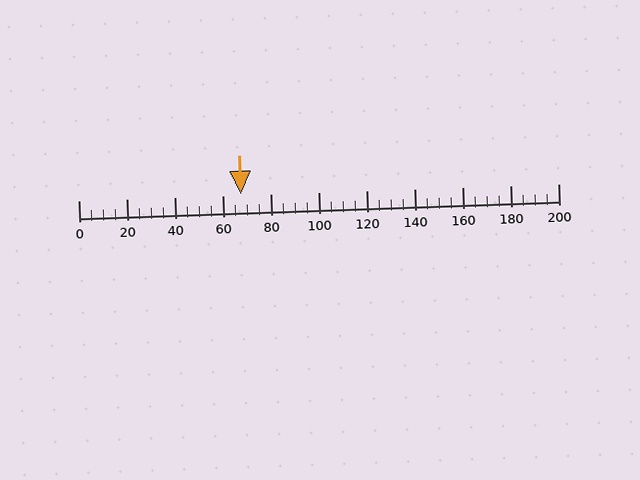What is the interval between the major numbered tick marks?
The major tick marks are spaced 20 units apart.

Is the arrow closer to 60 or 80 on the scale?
The arrow is closer to 60.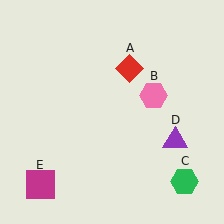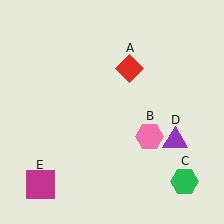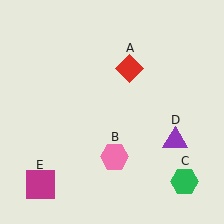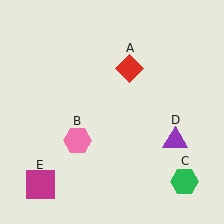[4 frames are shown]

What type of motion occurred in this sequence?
The pink hexagon (object B) rotated clockwise around the center of the scene.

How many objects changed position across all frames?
1 object changed position: pink hexagon (object B).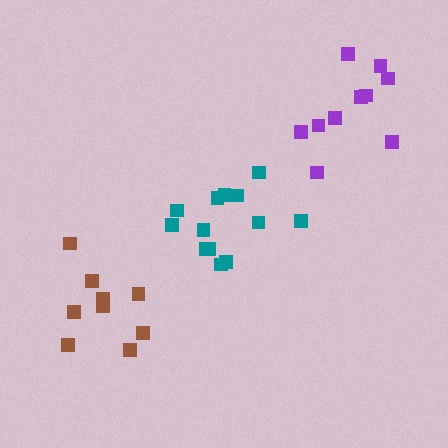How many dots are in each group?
Group 1: 10 dots, Group 2: 9 dots, Group 3: 13 dots (32 total).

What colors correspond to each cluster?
The clusters are colored: purple, brown, teal.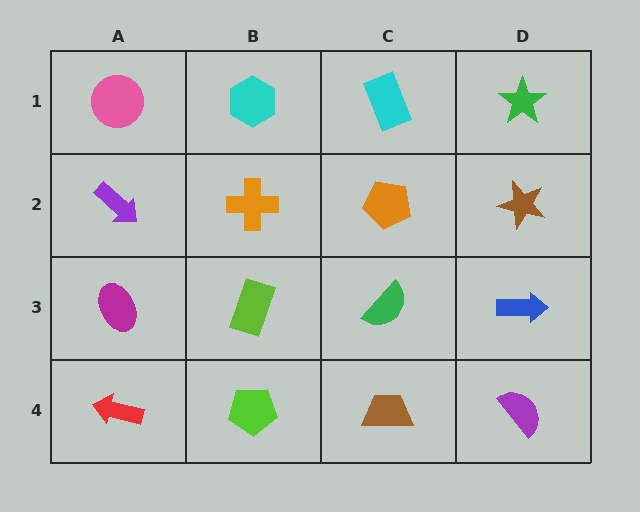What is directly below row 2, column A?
A magenta ellipse.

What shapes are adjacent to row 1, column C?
An orange pentagon (row 2, column C), a cyan hexagon (row 1, column B), a green star (row 1, column D).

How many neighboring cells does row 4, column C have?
3.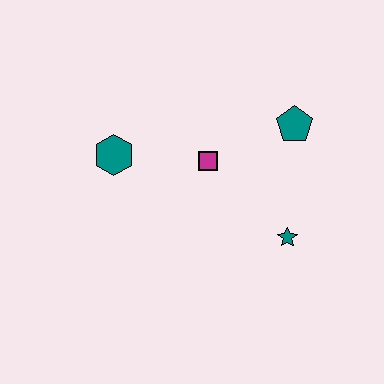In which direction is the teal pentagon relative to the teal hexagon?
The teal pentagon is to the right of the teal hexagon.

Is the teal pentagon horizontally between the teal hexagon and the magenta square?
No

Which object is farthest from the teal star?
The teal hexagon is farthest from the teal star.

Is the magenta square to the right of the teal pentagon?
No